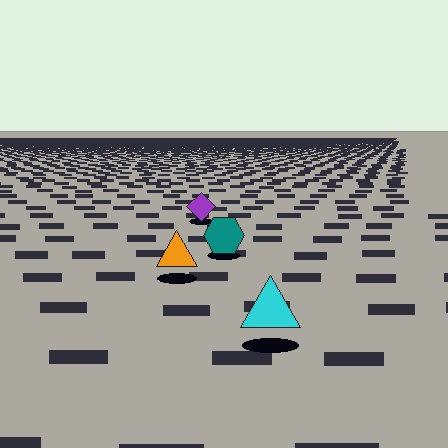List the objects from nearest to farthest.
From nearest to farthest: the cyan triangle, the orange triangle, the teal hexagon, the purple diamond.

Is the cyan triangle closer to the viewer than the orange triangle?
Yes. The cyan triangle is closer — you can tell from the texture gradient: the ground texture is coarser near it.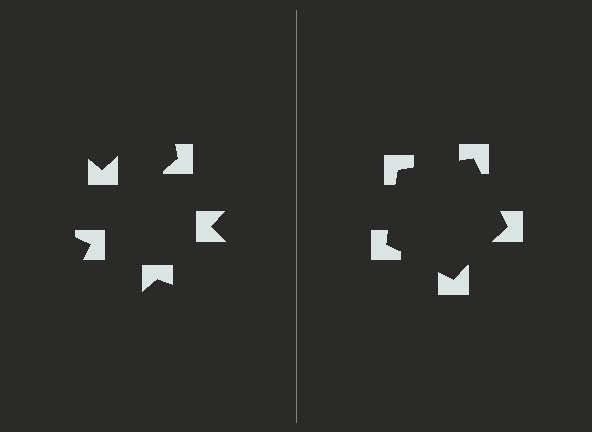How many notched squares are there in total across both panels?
10 — 5 on each side.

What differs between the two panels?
The notched squares are positioned identically on both sides; only the wedge orientations differ. On the right they align to a pentagon; on the left they are misaligned.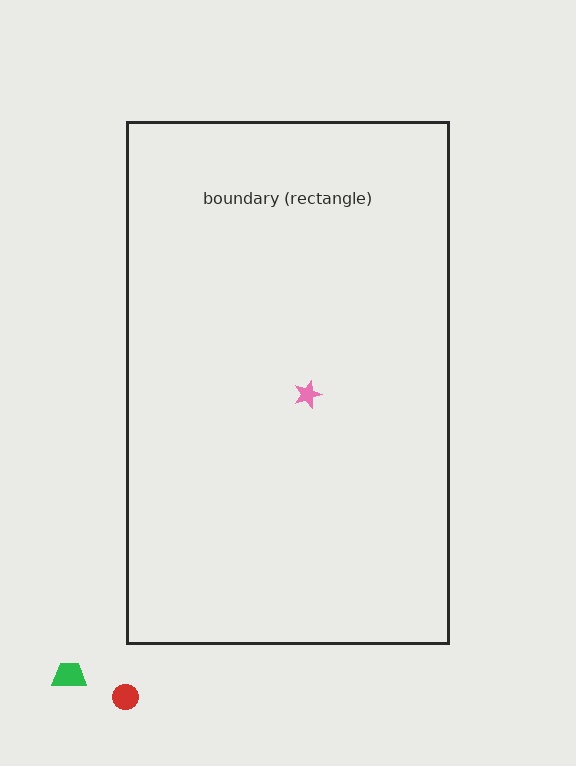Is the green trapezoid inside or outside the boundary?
Outside.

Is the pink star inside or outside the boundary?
Inside.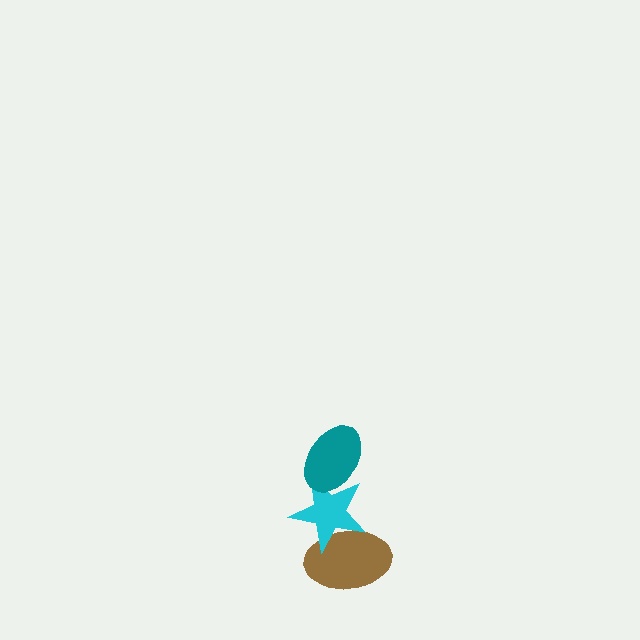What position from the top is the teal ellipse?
The teal ellipse is 1st from the top.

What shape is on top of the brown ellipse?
The cyan star is on top of the brown ellipse.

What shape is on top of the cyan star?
The teal ellipse is on top of the cyan star.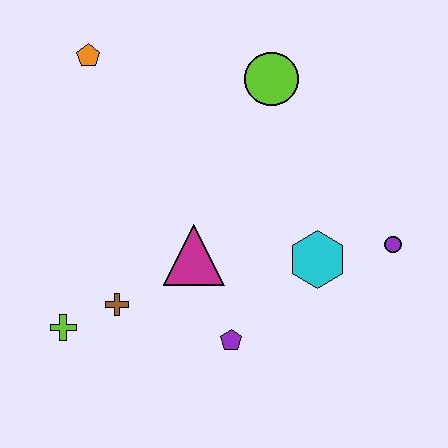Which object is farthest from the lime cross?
The purple circle is farthest from the lime cross.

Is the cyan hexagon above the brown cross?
Yes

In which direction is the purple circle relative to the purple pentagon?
The purple circle is to the right of the purple pentagon.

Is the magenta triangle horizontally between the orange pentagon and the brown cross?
No